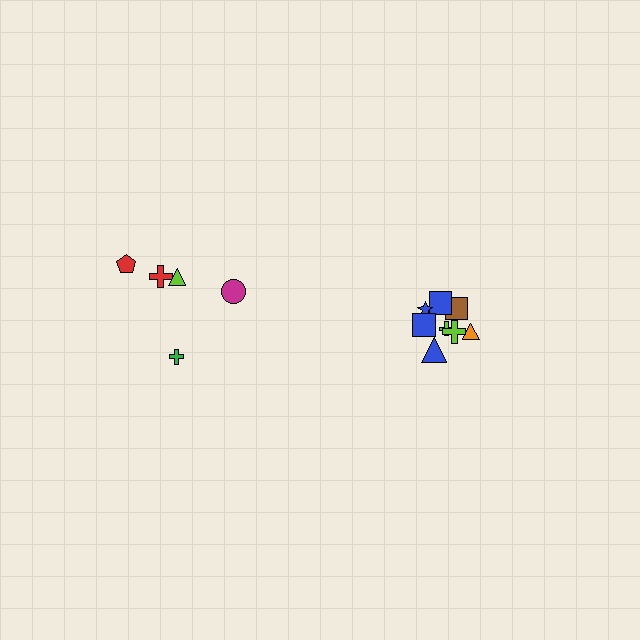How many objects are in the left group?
There are 5 objects.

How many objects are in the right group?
There are 8 objects.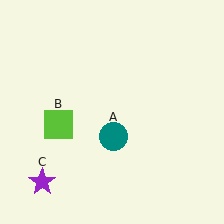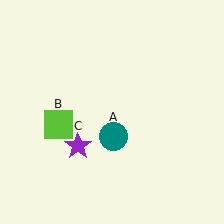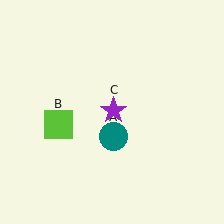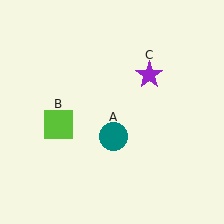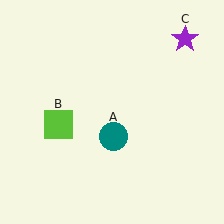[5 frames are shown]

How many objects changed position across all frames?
1 object changed position: purple star (object C).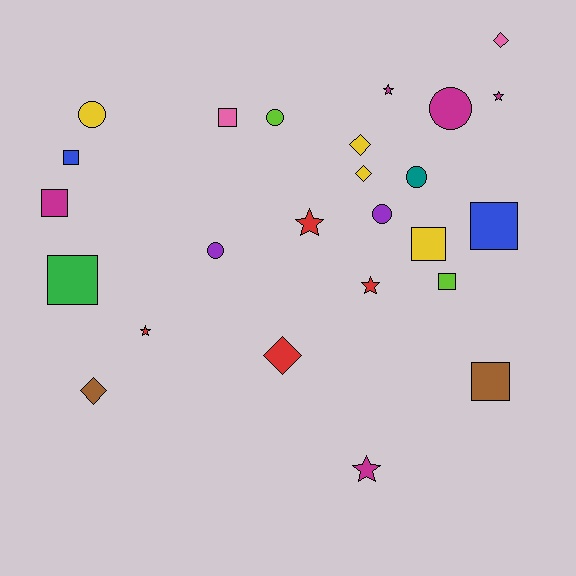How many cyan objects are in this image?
There are no cyan objects.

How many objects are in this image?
There are 25 objects.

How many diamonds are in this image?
There are 5 diamonds.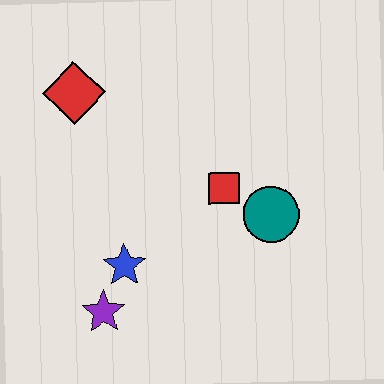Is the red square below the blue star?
No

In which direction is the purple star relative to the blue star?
The purple star is below the blue star.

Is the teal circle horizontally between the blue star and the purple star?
No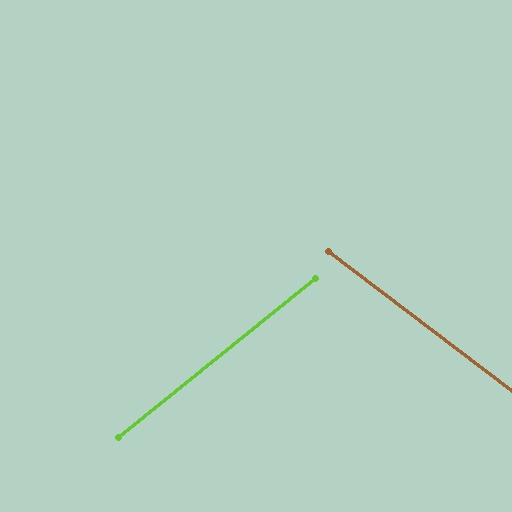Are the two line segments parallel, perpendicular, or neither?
Neither parallel nor perpendicular — they differ by about 76°.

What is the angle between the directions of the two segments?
Approximately 76 degrees.